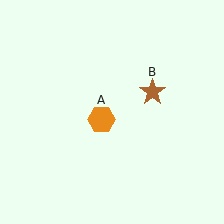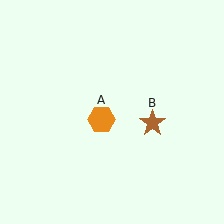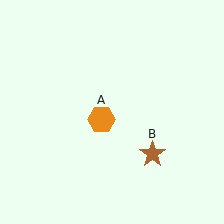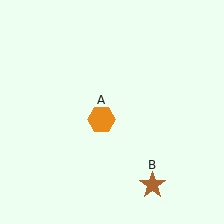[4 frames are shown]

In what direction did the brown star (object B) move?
The brown star (object B) moved down.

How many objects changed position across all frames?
1 object changed position: brown star (object B).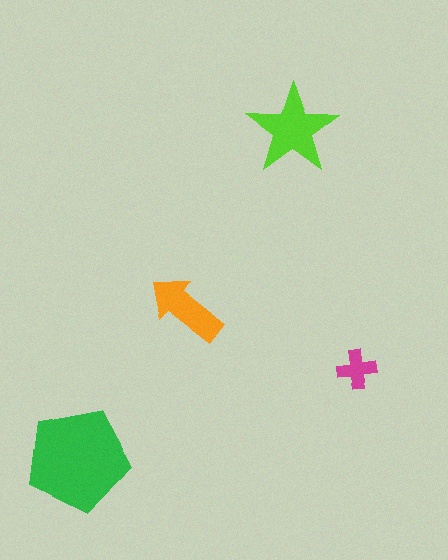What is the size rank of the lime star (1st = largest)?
2nd.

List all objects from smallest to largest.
The magenta cross, the orange arrow, the lime star, the green pentagon.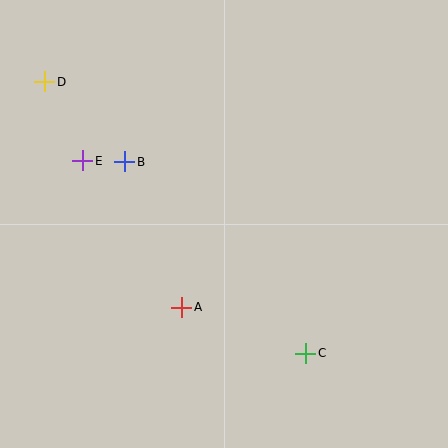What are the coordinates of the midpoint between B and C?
The midpoint between B and C is at (215, 258).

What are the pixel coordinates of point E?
Point E is at (83, 161).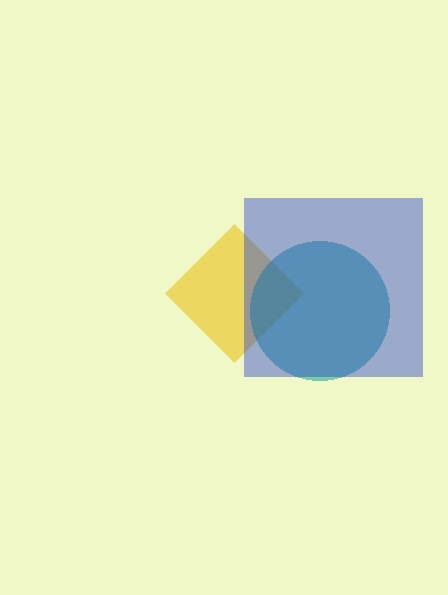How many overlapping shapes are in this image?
There are 3 overlapping shapes in the image.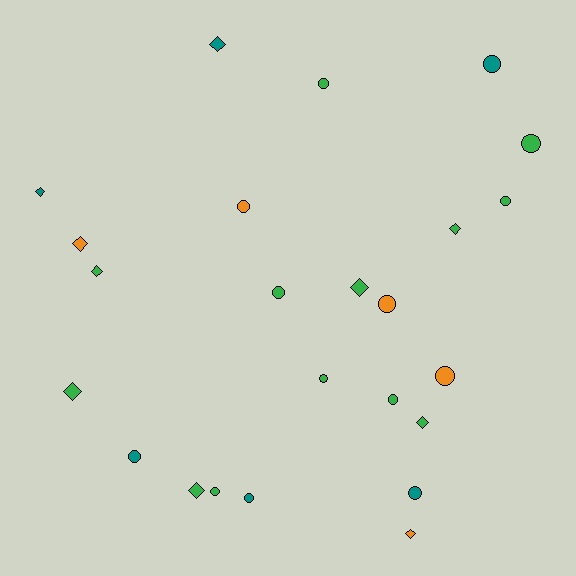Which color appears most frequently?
Green, with 13 objects.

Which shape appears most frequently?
Circle, with 14 objects.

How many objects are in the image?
There are 24 objects.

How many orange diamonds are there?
There are 2 orange diamonds.